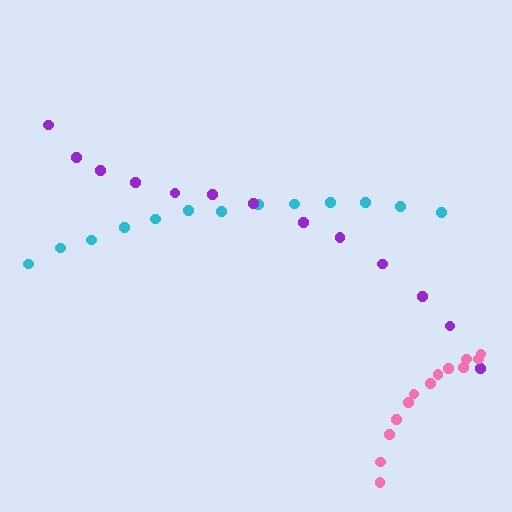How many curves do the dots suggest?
There are 3 distinct paths.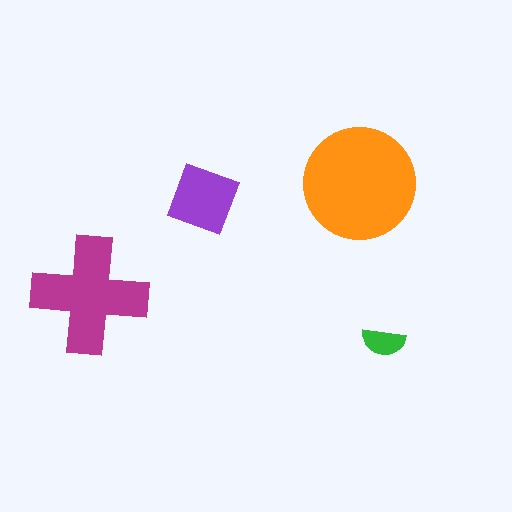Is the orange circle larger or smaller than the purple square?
Larger.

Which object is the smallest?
The green semicircle.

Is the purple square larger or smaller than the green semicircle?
Larger.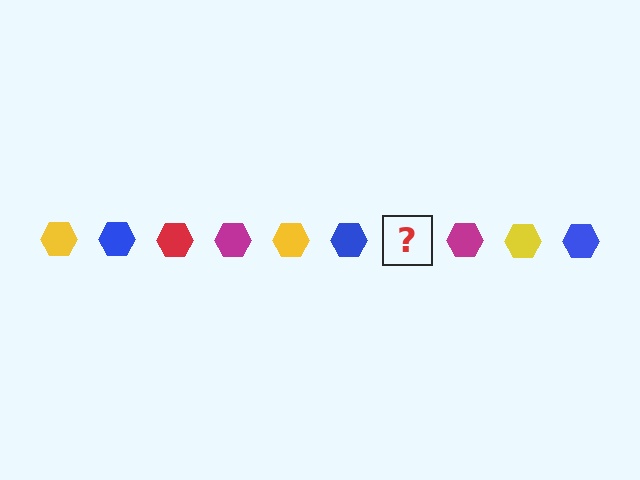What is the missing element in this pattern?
The missing element is a red hexagon.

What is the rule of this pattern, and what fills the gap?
The rule is that the pattern cycles through yellow, blue, red, magenta hexagons. The gap should be filled with a red hexagon.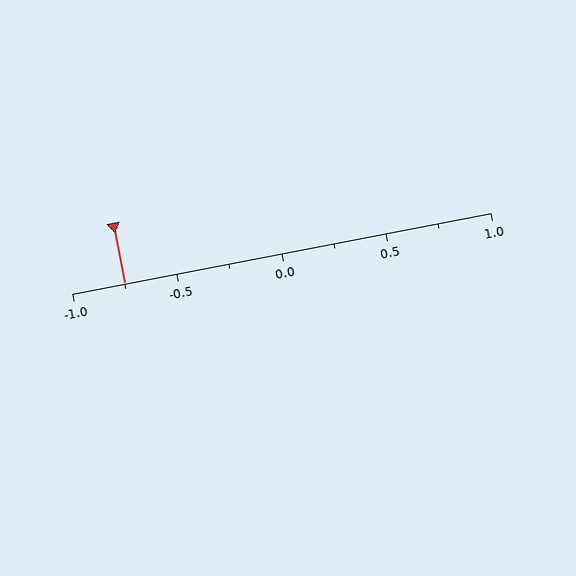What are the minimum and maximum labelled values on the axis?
The axis runs from -1.0 to 1.0.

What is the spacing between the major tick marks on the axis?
The major ticks are spaced 0.5 apart.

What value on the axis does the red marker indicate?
The marker indicates approximately -0.75.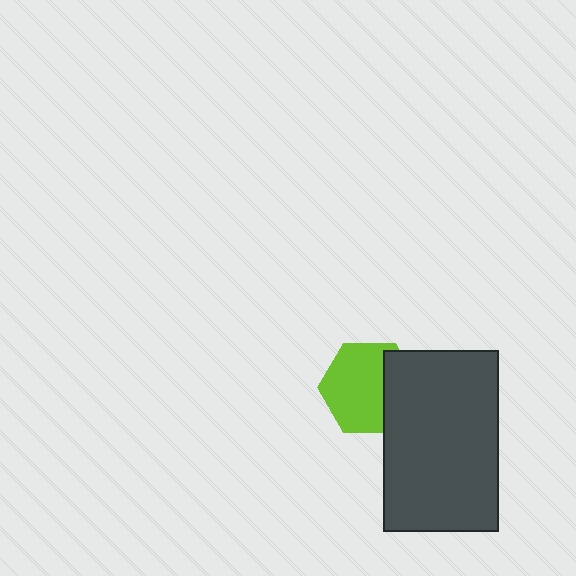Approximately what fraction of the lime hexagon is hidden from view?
Roughly 31% of the lime hexagon is hidden behind the dark gray rectangle.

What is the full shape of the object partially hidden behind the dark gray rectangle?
The partially hidden object is a lime hexagon.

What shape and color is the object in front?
The object in front is a dark gray rectangle.